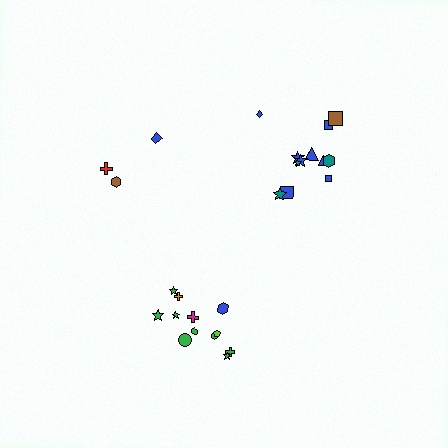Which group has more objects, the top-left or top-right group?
The top-right group.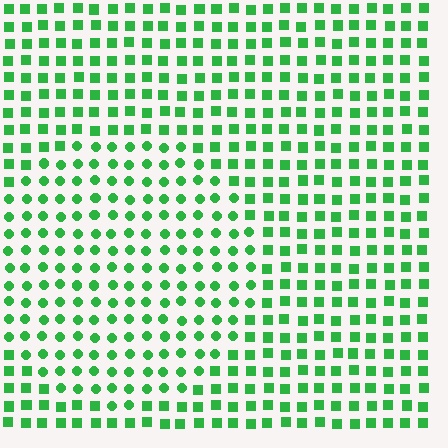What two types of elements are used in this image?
The image uses circles inside the circle region and squares outside it.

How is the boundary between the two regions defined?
The boundary is defined by a change in element shape: circles inside vs. squares outside. All elements share the same color and spacing.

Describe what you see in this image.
The image is filled with small green elements arranged in a uniform grid. A circle-shaped region contains circles, while the surrounding area contains squares. The boundary is defined purely by the change in element shape.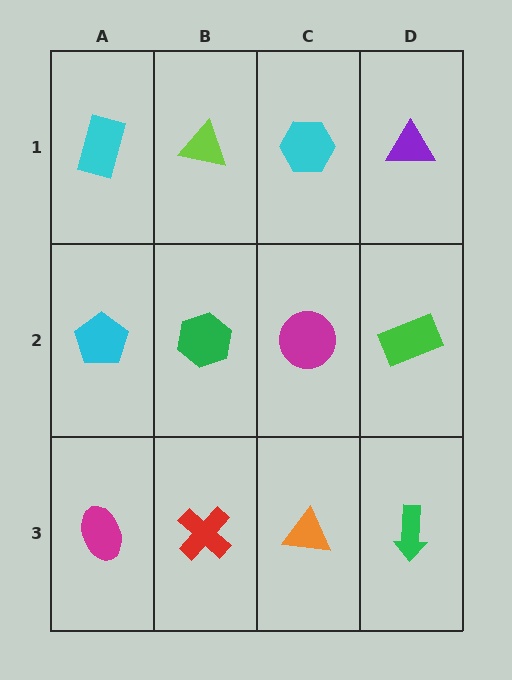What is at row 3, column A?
A magenta ellipse.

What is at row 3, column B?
A red cross.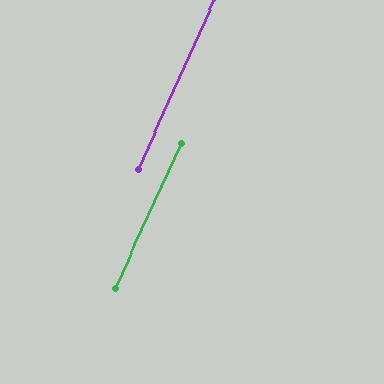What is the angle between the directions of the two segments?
Approximately 1 degree.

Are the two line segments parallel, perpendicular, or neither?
Parallel — their directions differ by only 0.8°.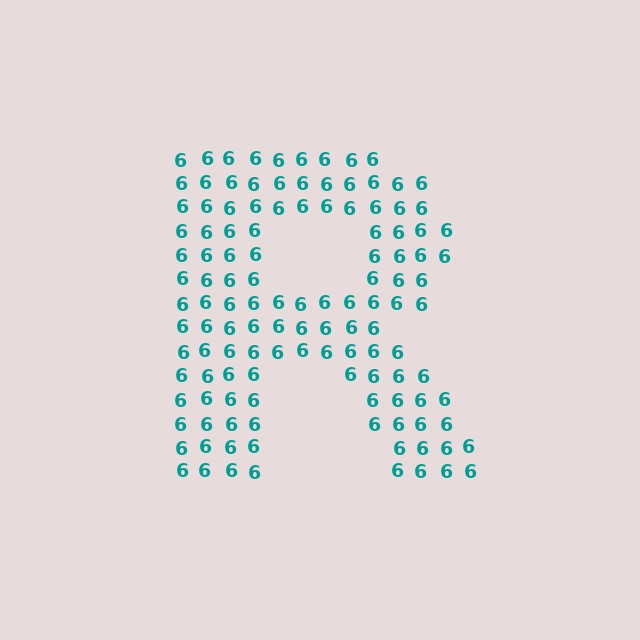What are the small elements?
The small elements are digit 6's.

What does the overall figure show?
The overall figure shows the letter R.